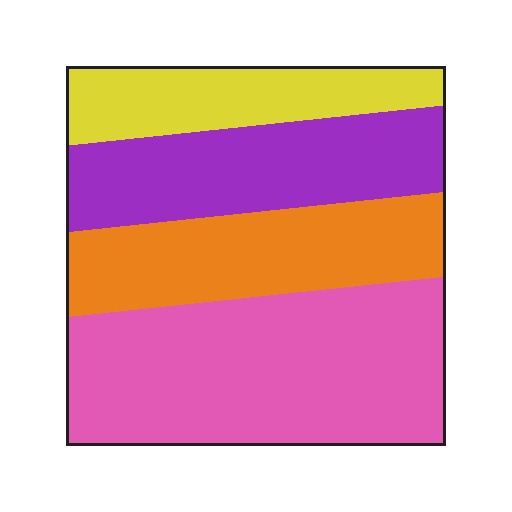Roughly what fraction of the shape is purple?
Purple takes up about one quarter (1/4) of the shape.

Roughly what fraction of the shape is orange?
Orange takes up about one fifth (1/5) of the shape.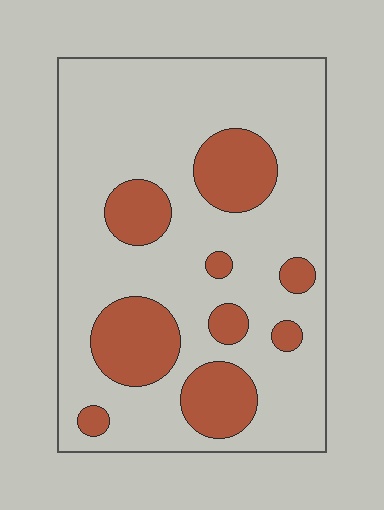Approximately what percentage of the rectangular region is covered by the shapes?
Approximately 25%.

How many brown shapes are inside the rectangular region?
9.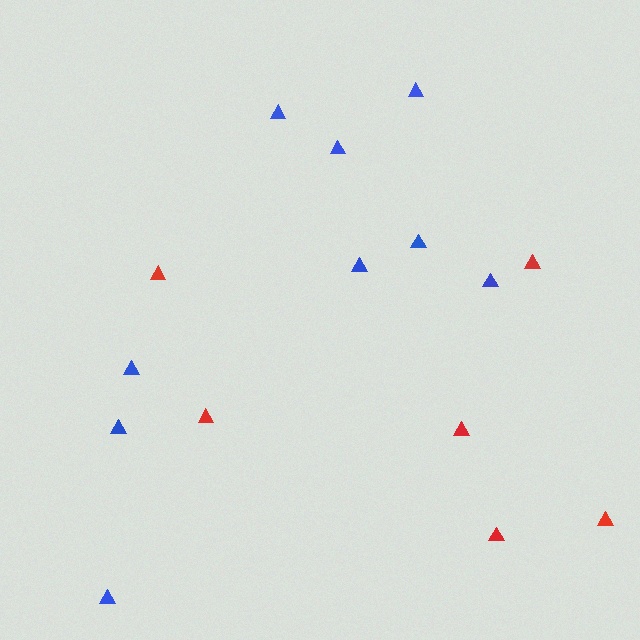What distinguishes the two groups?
There are 2 groups: one group of red triangles (6) and one group of blue triangles (9).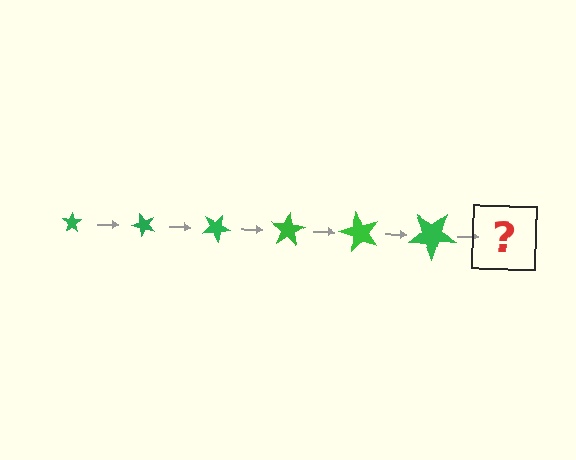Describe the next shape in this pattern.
It should be a star, larger than the previous one and rotated 300 degrees from the start.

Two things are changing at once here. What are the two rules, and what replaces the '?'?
The two rules are that the star grows larger each step and it rotates 50 degrees each step. The '?' should be a star, larger than the previous one and rotated 300 degrees from the start.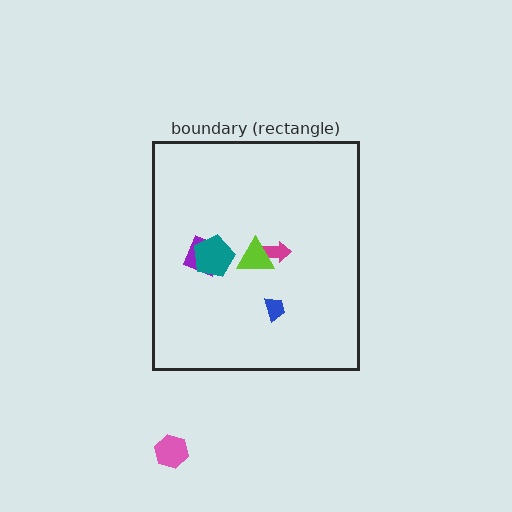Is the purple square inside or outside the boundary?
Inside.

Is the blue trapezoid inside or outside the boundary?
Inside.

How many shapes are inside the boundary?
5 inside, 1 outside.